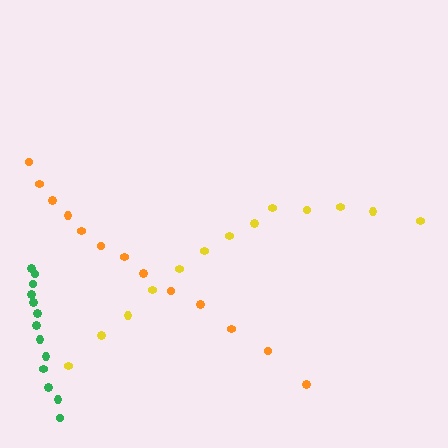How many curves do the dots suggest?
There are 3 distinct paths.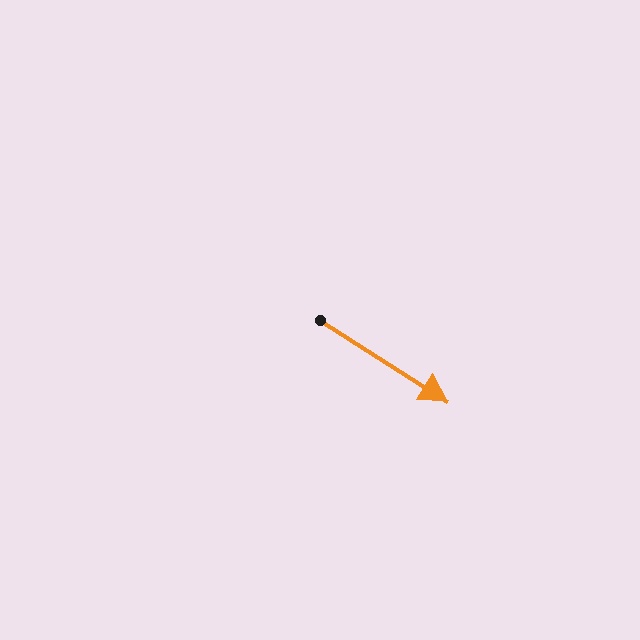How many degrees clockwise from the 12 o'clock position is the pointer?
Approximately 123 degrees.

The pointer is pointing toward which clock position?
Roughly 4 o'clock.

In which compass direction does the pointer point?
Southeast.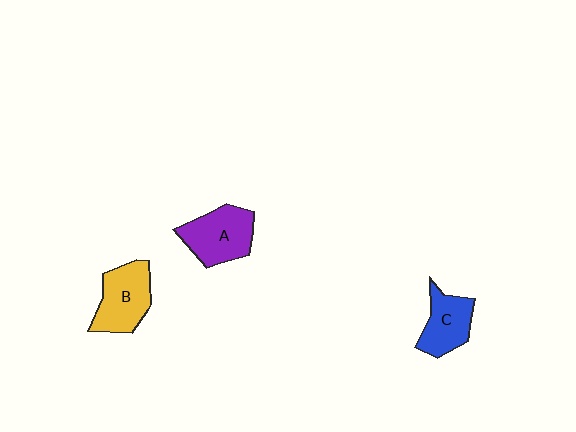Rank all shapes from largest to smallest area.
From largest to smallest: A (purple), B (yellow), C (blue).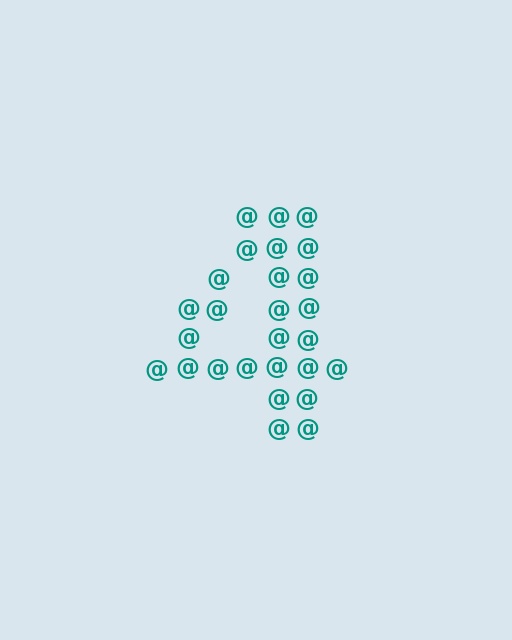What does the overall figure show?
The overall figure shows the digit 4.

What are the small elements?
The small elements are at signs.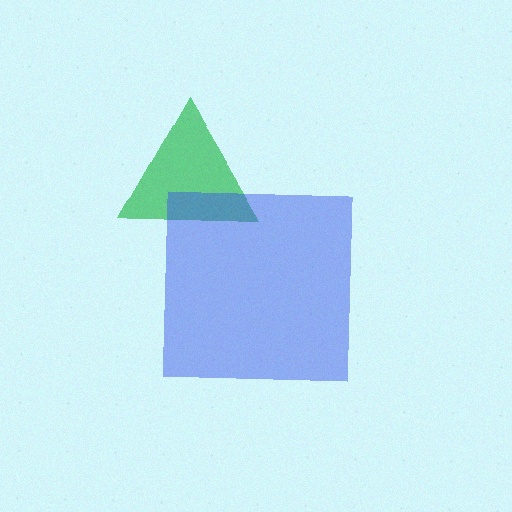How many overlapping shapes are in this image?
There are 2 overlapping shapes in the image.